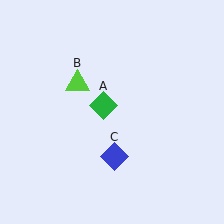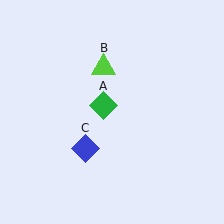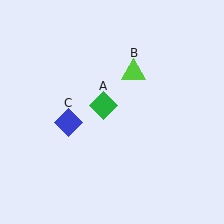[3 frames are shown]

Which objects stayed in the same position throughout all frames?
Green diamond (object A) remained stationary.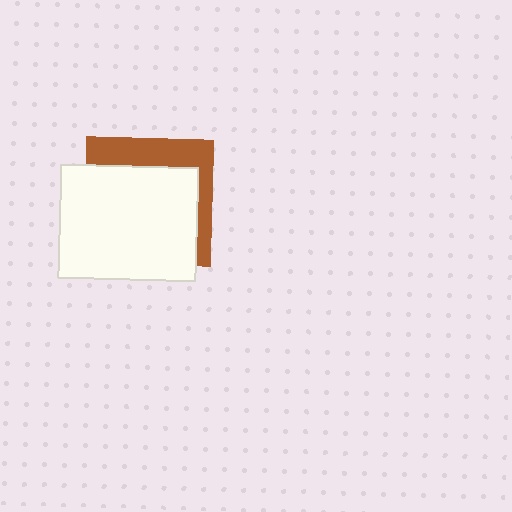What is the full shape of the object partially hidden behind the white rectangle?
The partially hidden object is a brown square.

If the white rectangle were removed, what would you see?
You would see the complete brown square.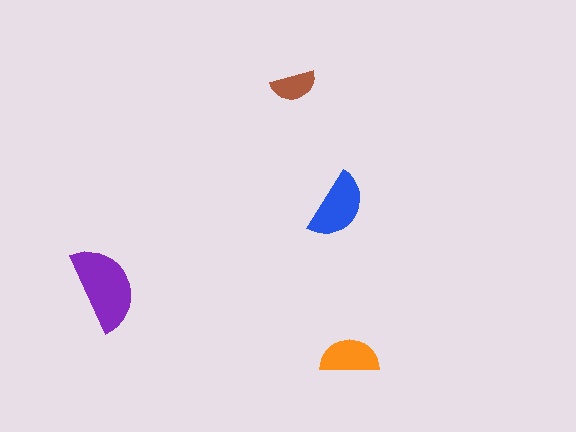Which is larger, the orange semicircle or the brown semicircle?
The orange one.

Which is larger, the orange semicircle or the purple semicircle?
The purple one.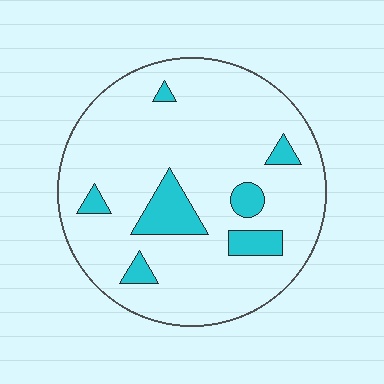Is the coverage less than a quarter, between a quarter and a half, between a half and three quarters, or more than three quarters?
Less than a quarter.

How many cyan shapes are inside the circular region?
7.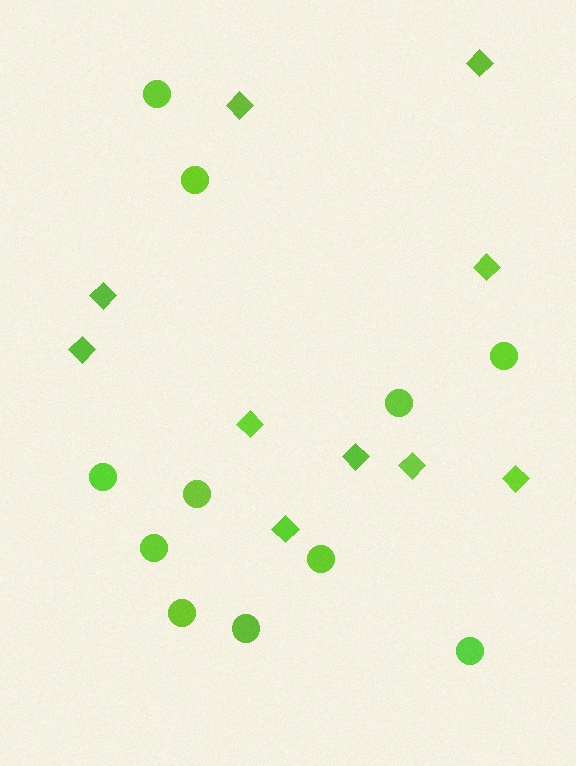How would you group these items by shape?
There are 2 groups: one group of circles (11) and one group of diamonds (10).